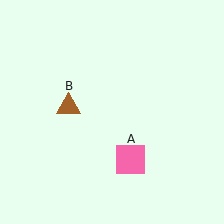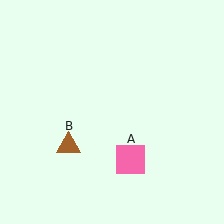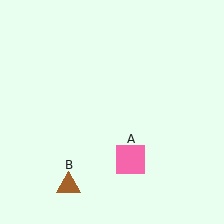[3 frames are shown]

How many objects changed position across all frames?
1 object changed position: brown triangle (object B).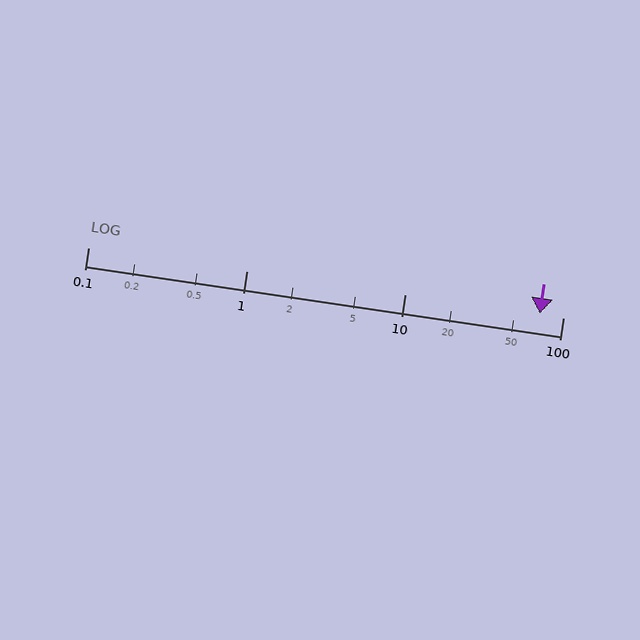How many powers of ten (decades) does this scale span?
The scale spans 3 decades, from 0.1 to 100.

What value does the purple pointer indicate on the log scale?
The pointer indicates approximately 71.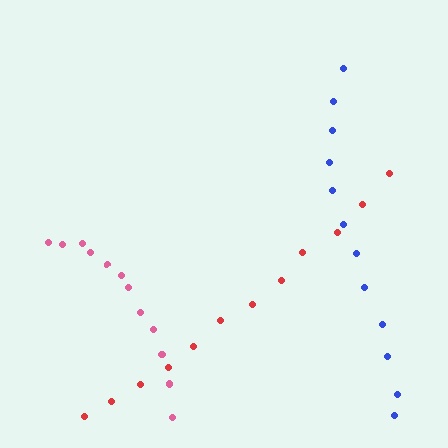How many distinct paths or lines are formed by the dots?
There are 3 distinct paths.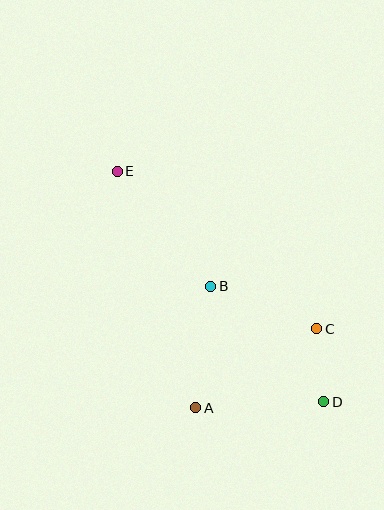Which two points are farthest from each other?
Points D and E are farthest from each other.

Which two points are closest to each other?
Points C and D are closest to each other.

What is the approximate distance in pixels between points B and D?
The distance between B and D is approximately 162 pixels.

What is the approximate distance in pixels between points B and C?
The distance between B and C is approximately 114 pixels.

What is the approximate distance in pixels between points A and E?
The distance between A and E is approximately 249 pixels.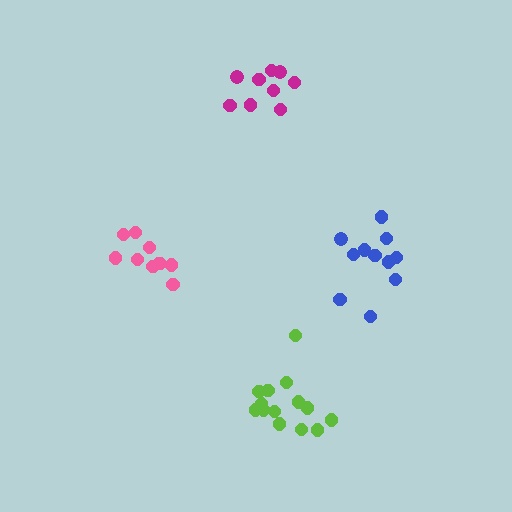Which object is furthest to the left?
The pink cluster is leftmost.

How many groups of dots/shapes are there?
There are 4 groups.